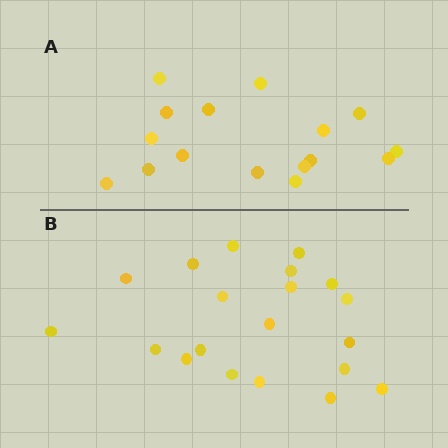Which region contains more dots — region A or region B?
Region B (the bottom region) has more dots.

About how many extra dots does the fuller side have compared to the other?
Region B has about 4 more dots than region A.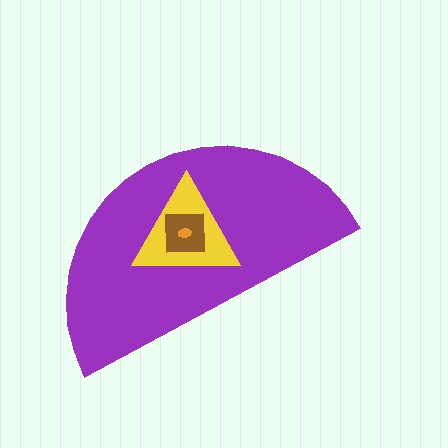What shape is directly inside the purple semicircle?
The yellow triangle.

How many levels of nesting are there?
4.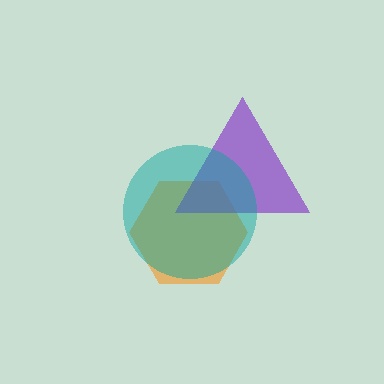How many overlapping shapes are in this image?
There are 3 overlapping shapes in the image.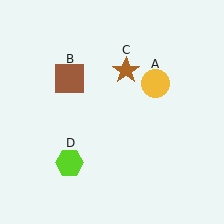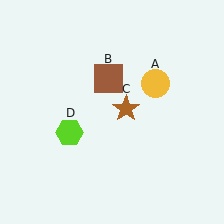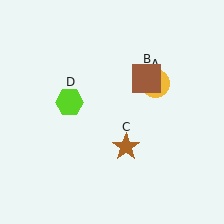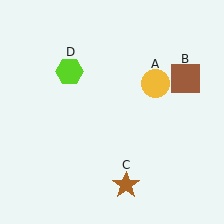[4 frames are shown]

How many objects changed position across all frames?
3 objects changed position: brown square (object B), brown star (object C), lime hexagon (object D).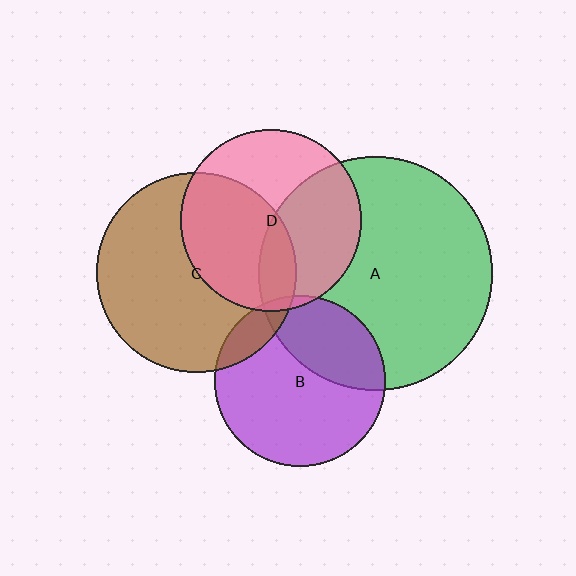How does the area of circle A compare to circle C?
Approximately 1.4 times.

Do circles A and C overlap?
Yes.